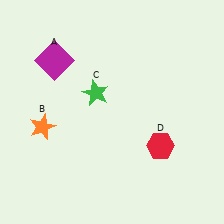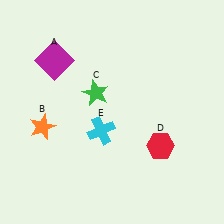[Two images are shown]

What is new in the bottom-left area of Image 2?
A cyan cross (E) was added in the bottom-left area of Image 2.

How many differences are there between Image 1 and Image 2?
There is 1 difference between the two images.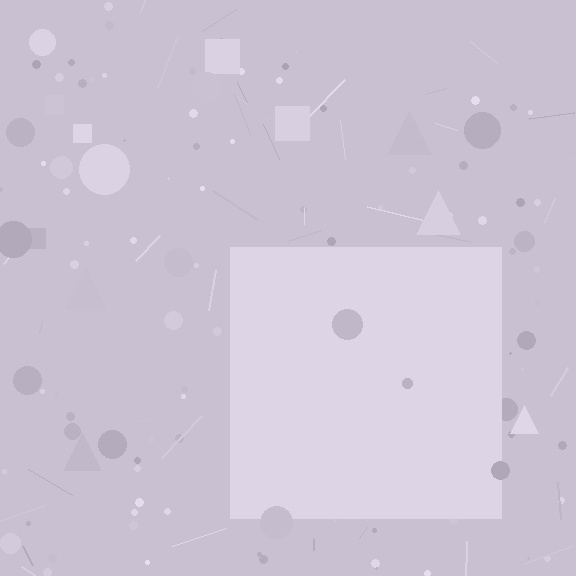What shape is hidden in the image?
A square is hidden in the image.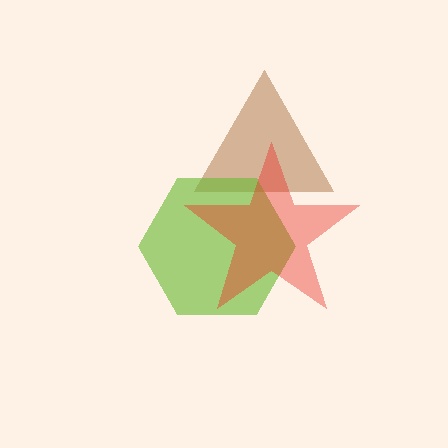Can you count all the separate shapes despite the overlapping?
Yes, there are 3 separate shapes.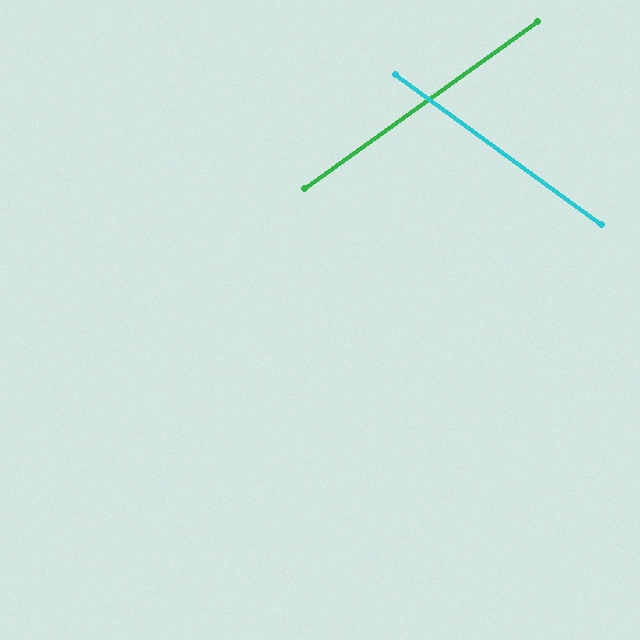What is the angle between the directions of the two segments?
Approximately 72 degrees.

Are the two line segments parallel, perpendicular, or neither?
Neither parallel nor perpendicular — they differ by about 72°.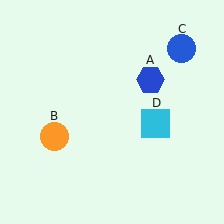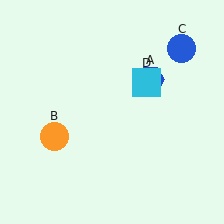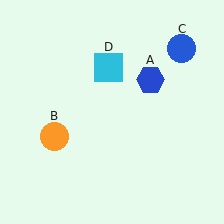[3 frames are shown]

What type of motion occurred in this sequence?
The cyan square (object D) rotated counterclockwise around the center of the scene.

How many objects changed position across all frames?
1 object changed position: cyan square (object D).